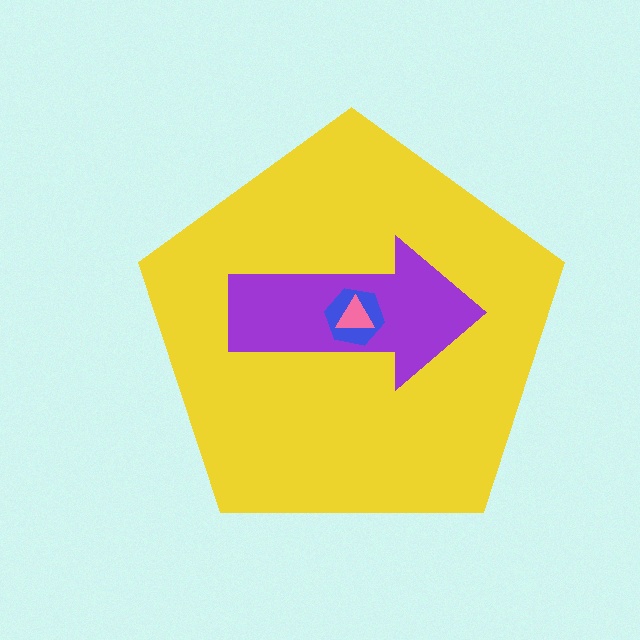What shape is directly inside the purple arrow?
The blue hexagon.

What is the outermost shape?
The yellow pentagon.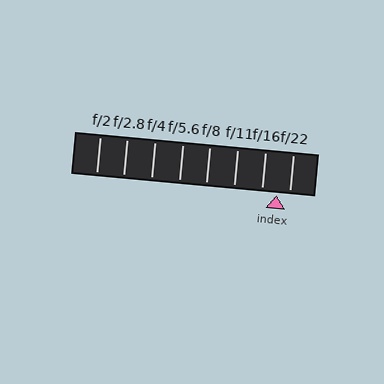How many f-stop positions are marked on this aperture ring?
There are 8 f-stop positions marked.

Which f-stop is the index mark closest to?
The index mark is closest to f/22.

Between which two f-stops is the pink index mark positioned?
The index mark is between f/16 and f/22.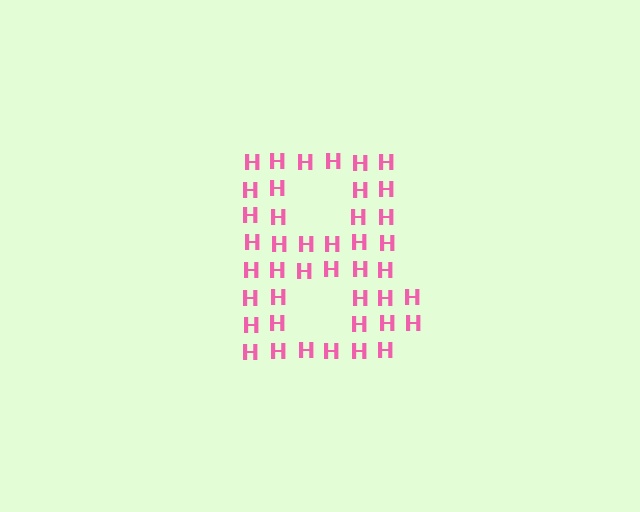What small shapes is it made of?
It is made of small letter H's.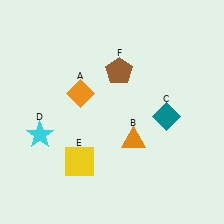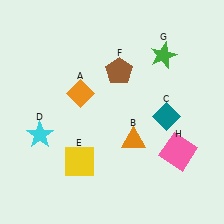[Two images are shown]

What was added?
A green star (G), a pink square (H) were added in Image 2.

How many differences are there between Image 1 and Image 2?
There are 2 differences between the two images.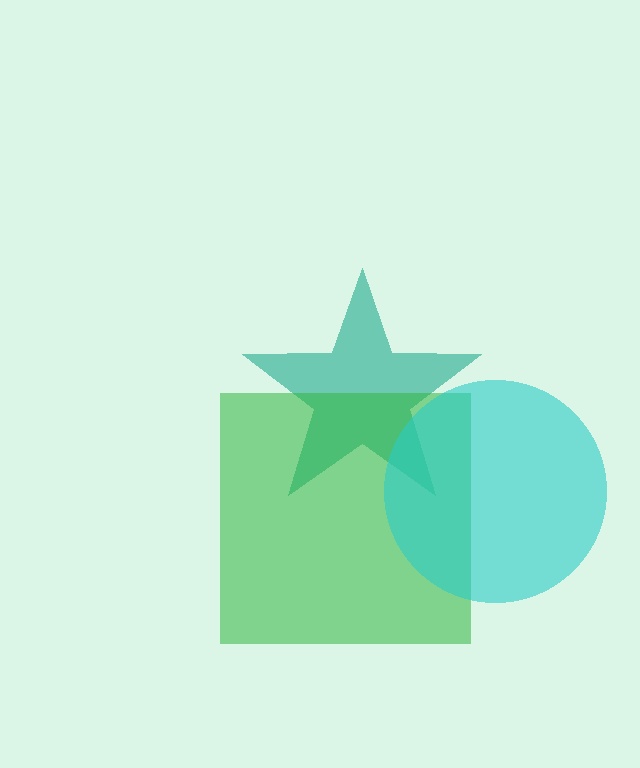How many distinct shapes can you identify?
There are 3 distinct shapes: a teal star, a green square, a cyan circle.